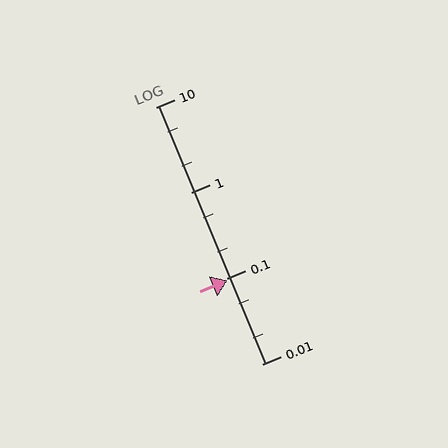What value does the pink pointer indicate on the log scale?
The pointer indicates approximately 0.094.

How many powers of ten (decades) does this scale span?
The scale spans 3 decades, from 0.01 to 10.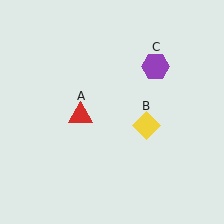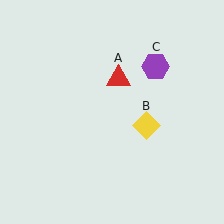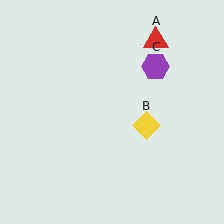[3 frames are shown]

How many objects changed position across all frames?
1 object changed position: red triangle (object A).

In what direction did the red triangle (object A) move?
The red triangle (object A) moved up and to the right.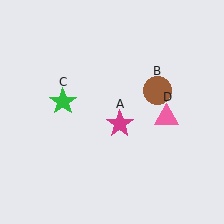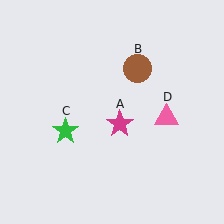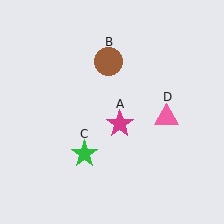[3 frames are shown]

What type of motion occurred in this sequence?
The brown circle (object B), green star (object C) rotated counterclockwise around the center of the scene.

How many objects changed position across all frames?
2 objects changed position: brown circle (object B), green star (object C).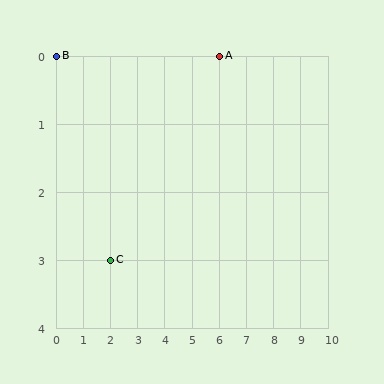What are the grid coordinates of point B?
Point B is at grid coordinates (0, 0).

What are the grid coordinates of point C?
Point C is at grid coordinates (2, 3).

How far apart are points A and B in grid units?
Points A and B are 6 columns apart.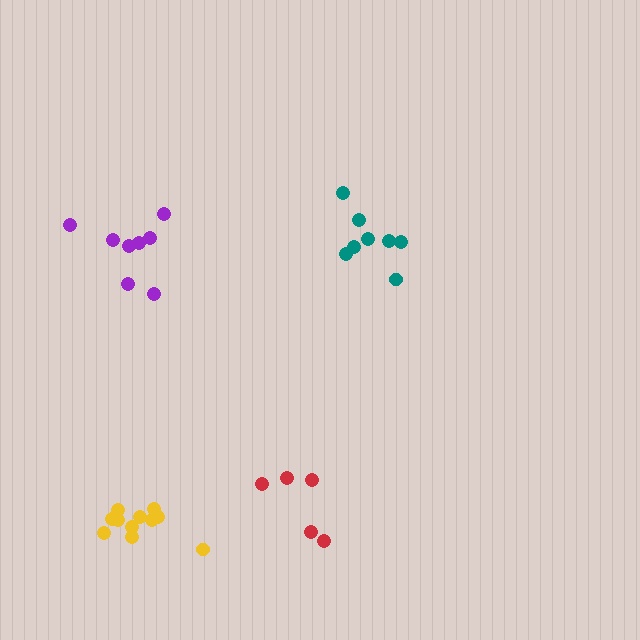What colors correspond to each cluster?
The clusters are colored: red, purple, teal, yellow.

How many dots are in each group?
Group 1: 5 dots, Group 2: 8 dots, Group 3: 8 dots, Group 4: 11 dots (32 total).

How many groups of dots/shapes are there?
There are 4 groups.